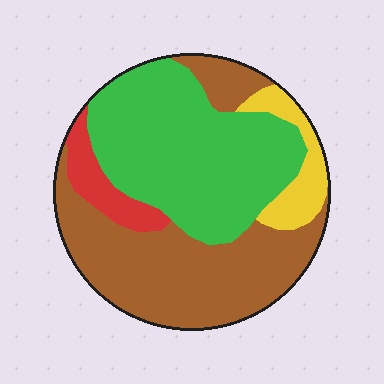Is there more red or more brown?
Brown.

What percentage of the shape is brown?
Brown takes up about two fifths (2/5) of the shape.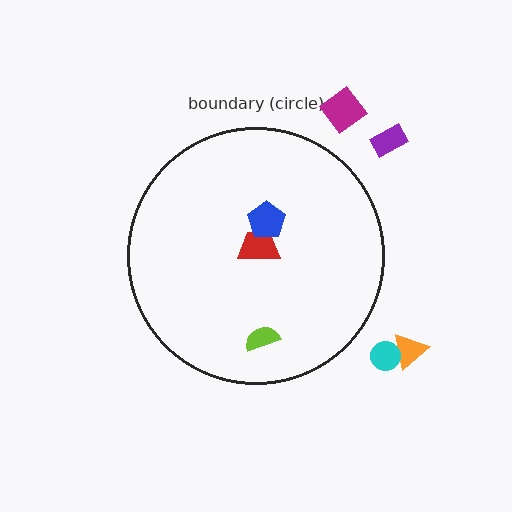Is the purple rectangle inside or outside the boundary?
Outside.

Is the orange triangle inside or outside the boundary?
Outside.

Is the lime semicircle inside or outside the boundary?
Inside.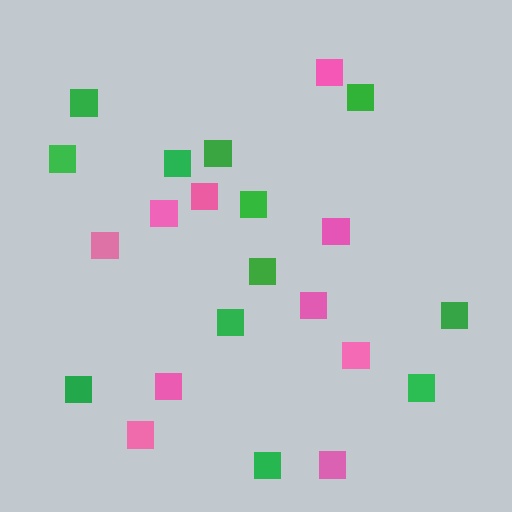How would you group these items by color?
There are 2 groups: one group of green squares (12) and one group of pink squares (10).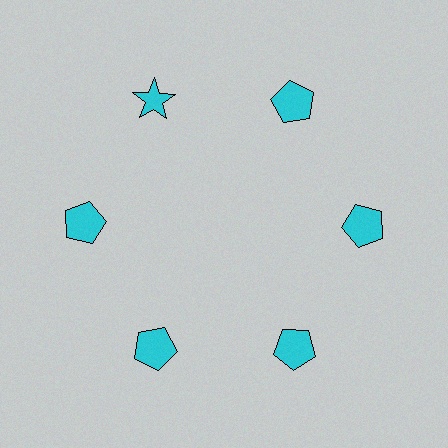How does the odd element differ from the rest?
It has a different shape: star instead of pentagon.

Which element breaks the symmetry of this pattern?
The cyan star at roughly the 11 o'clock position breaks the symmetry. All other shapes are cyan pentagons.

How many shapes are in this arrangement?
There are 6 shapes arranged in a ring pattern.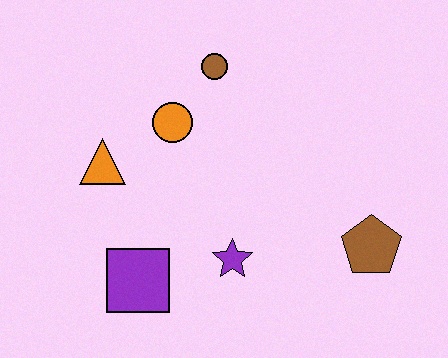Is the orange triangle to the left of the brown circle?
Yes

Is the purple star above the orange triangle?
No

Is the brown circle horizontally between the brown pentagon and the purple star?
No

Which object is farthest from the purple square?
The brown pentagon is farthest from the purple square.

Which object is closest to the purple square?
The purple star is closest to the purple square.